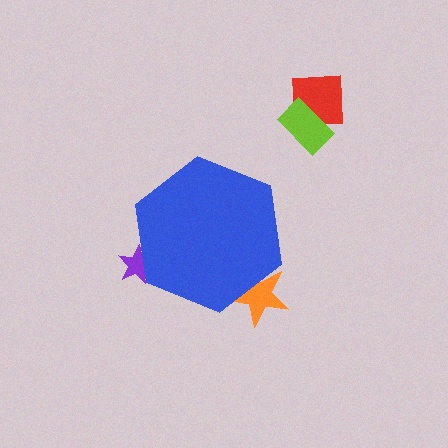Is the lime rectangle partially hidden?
No, the lime rectangle is fully visible.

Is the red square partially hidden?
No, the red square is fully visible.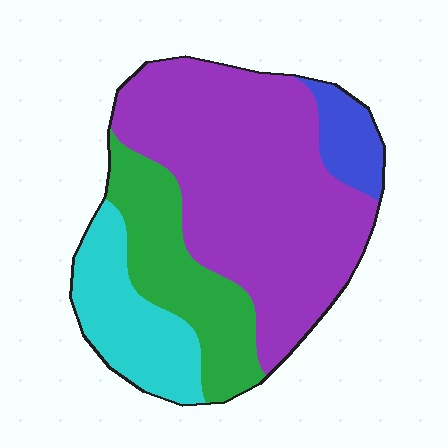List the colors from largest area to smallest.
From largest to smallest: purple, green, cyan, blue.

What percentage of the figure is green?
Green takes up about one fifth (1/5) of the figure.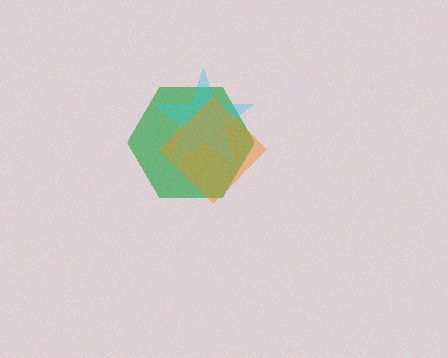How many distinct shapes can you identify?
There are 3 distinct shapes: a green hexagon, a cyan star, an orange diamond.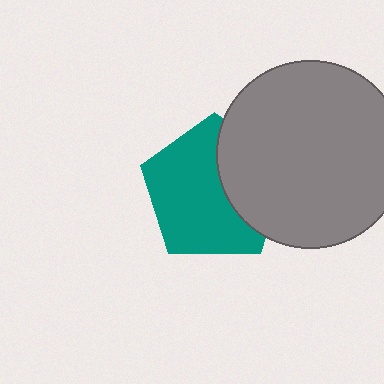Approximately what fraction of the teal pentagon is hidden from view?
Roughly 35% of the teal pentagon is hidden behind the gray circle.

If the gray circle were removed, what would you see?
You would see the complete teal pentagon.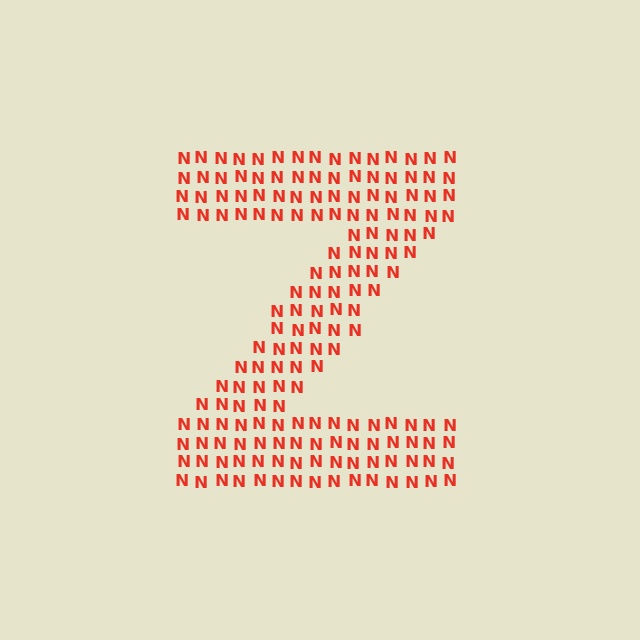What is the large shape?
The large shape is the letter Z.